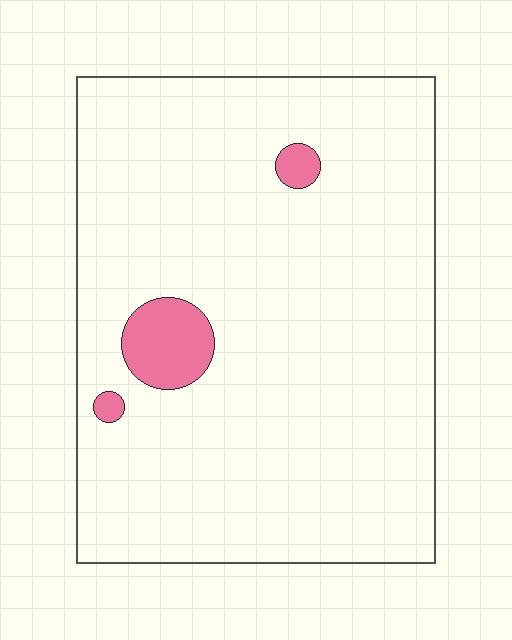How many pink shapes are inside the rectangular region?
3.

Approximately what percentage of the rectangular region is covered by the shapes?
Approximately 5%.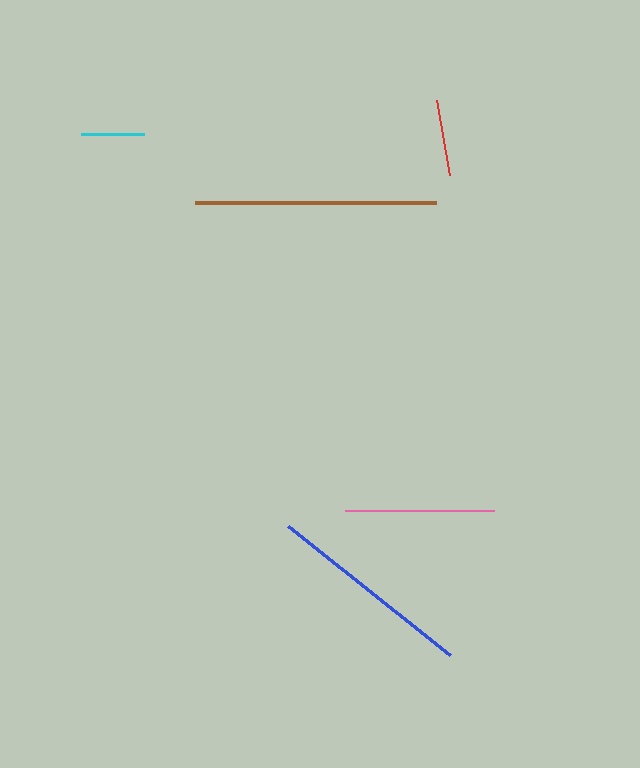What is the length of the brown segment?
The brown segment is approximately 241 pixels long.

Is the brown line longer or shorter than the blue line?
The brown line is longer than the blue line.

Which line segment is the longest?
The brown line is the longest at approximately 241 pixels.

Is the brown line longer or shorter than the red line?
The brown line is longer than the red line.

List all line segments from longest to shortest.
From longest to shortest: brown, blue, pink, red, cyan.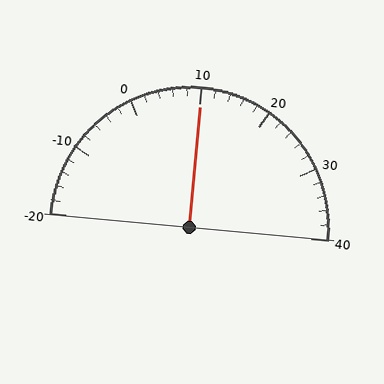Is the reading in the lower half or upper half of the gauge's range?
The reading is in the upper half of the range (-20 to 40).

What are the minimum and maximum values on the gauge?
The gauge ranges from -20 to 40.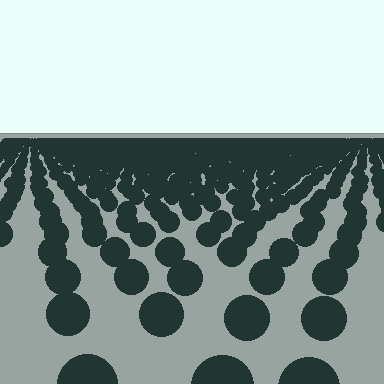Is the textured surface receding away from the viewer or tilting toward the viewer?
The surface is receding away from the viewer. Texture elements get smaller and denser toward the top.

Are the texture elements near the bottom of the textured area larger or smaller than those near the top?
Larger. Near the bottom, elements are closer to the viewer and appear at a bigger on-screen size.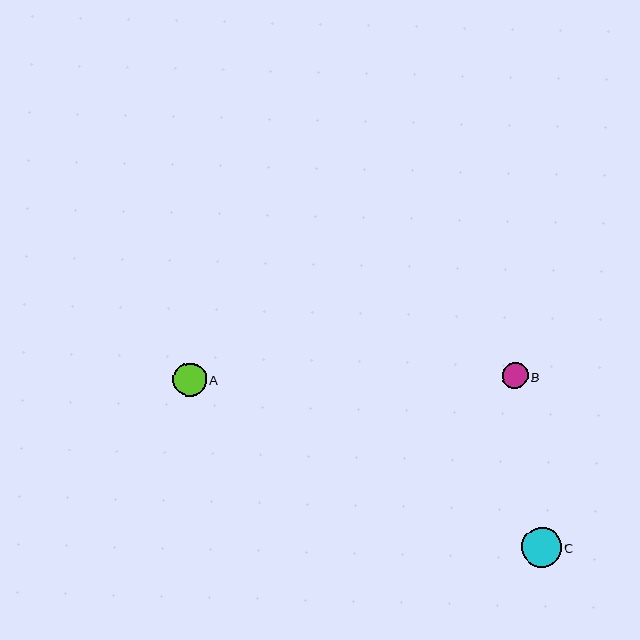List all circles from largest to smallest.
From largest to smallest: C, A, B.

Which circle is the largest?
Circle C is the largest with a size of approximately 40 pixels.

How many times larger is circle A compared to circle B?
Circle A is approximately 1.3 times the size of circle B.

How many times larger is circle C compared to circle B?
Circle C is approximately 1.6 times the size of circle B.